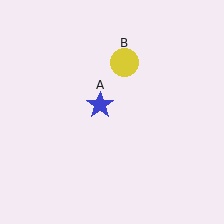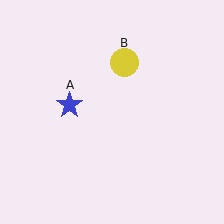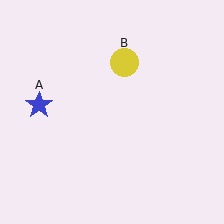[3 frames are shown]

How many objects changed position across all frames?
1 object changed position: blue star (object A).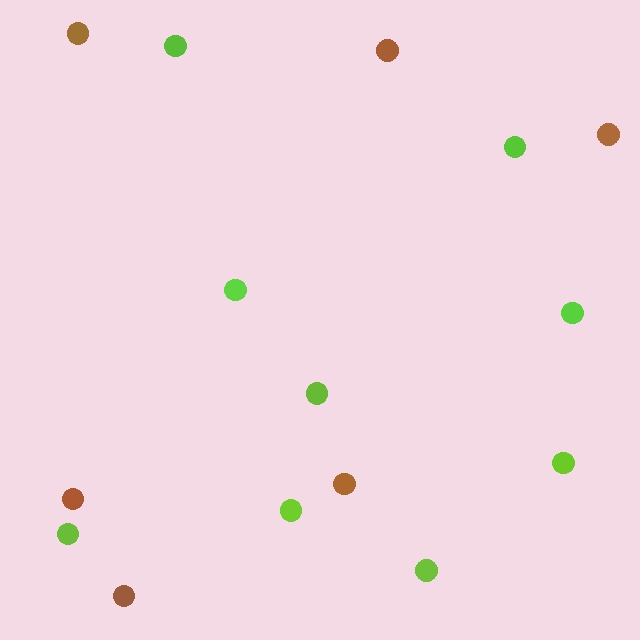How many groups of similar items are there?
There are 2 groups: one group of brown circles (6) and one group of lime circles (9).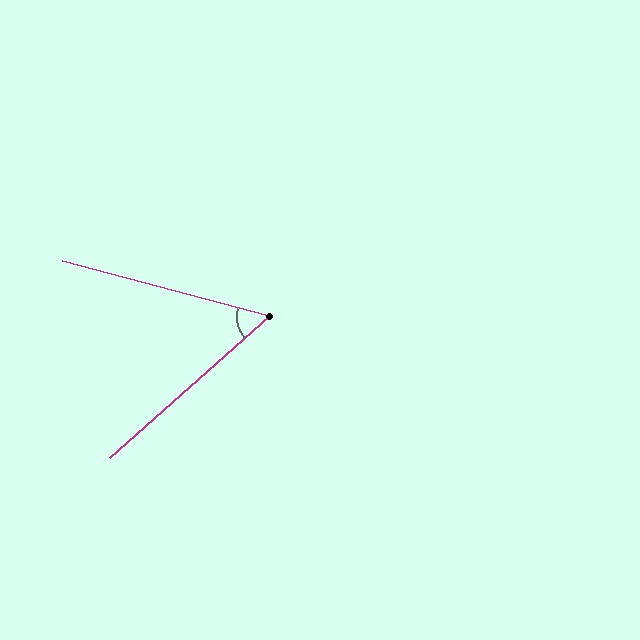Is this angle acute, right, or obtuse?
It is acute.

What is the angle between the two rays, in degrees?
Approximately 57 degrees.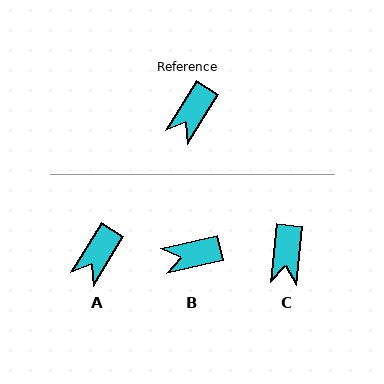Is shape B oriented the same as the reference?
No, it is off by about 46 degrees.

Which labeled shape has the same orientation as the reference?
A.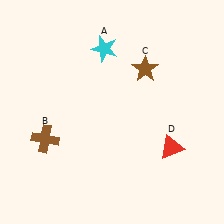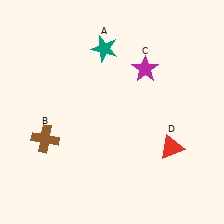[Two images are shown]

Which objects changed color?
A changed from cyan to teal. C changed from brown to magenta.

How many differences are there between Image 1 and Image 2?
There are 2 differences between the two images.